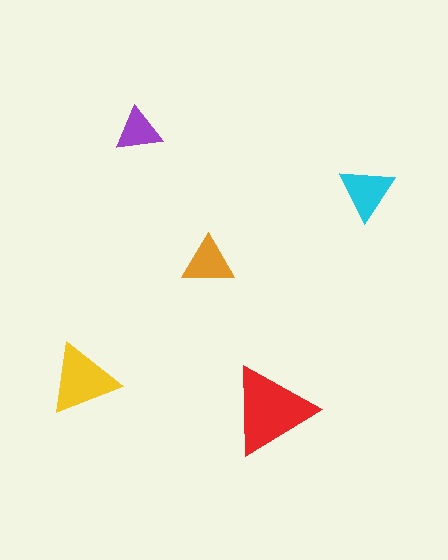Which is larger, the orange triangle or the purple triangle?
The orange one.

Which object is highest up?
The purple triangle is topmost.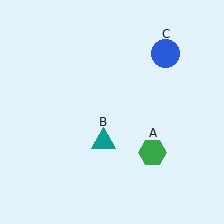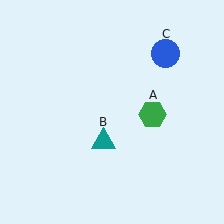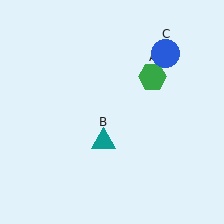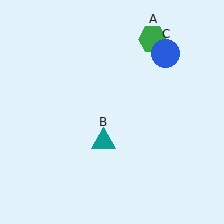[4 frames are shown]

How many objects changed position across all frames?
1 object changed position: green hexagon (object A).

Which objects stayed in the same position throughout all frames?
Teal triangle (object B) and blue circle (object C) remained stationary.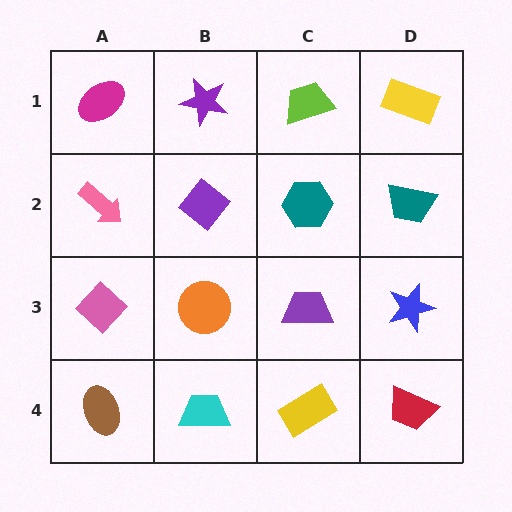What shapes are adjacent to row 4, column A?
A pink diamond (row 3, column A), a cyan trapezoid (row 4, column B).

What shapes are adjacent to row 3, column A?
A pink arrow (row 2, column A), a brown ellipse (row 4, column A), an orange circle (row 3, column B).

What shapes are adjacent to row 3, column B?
A purple diamond (row 2, column B), a cyan trapezoid (row 4, column B), a pink diamond (row 3, column A), a purple trapezoid (row 3, column C).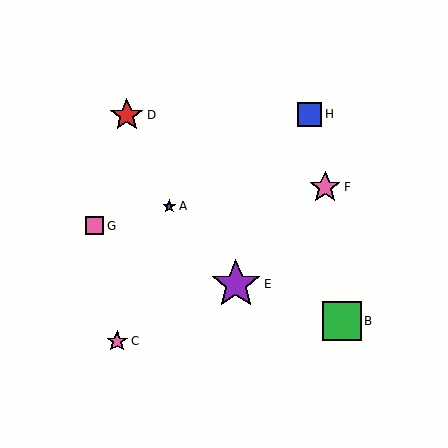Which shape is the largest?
The purple star (labeled E) is the largest.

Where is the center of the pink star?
The center of the pink star is at (117, 341).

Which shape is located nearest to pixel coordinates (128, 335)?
The pink star (labeled C) at (117, 341) is nearest to that location.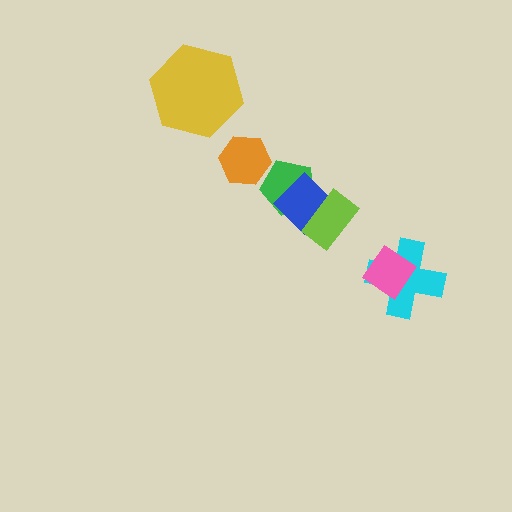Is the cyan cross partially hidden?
Yes, it is partially covered by another shape.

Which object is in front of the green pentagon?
The blue diamond is in front of the green pentagon.